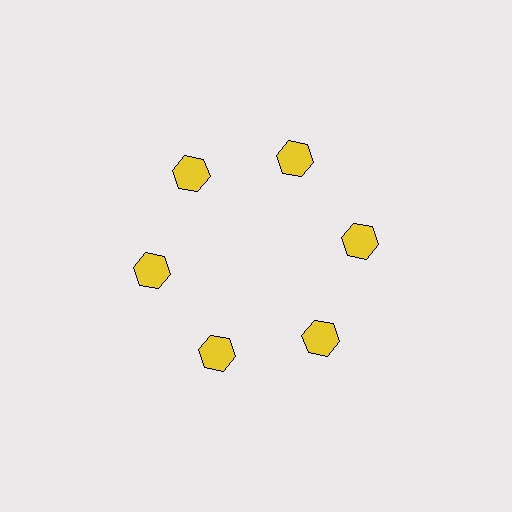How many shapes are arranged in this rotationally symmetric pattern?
There are 6 shapes, arranged in 6 groups of 1.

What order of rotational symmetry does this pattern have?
This pattern has 6-fold rotational symmetry.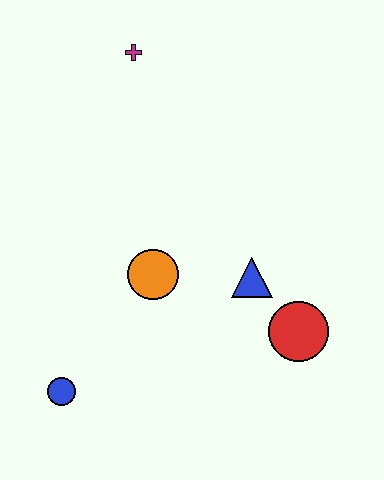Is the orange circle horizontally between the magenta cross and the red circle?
Yes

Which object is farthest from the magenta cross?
The blue circle is farthest from the magenta cross.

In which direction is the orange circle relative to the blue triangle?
The orange circle is to the left of the blue triangle.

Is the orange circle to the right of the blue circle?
Yes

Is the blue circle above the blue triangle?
No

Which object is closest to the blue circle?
The orange circle is closest to the blue circle.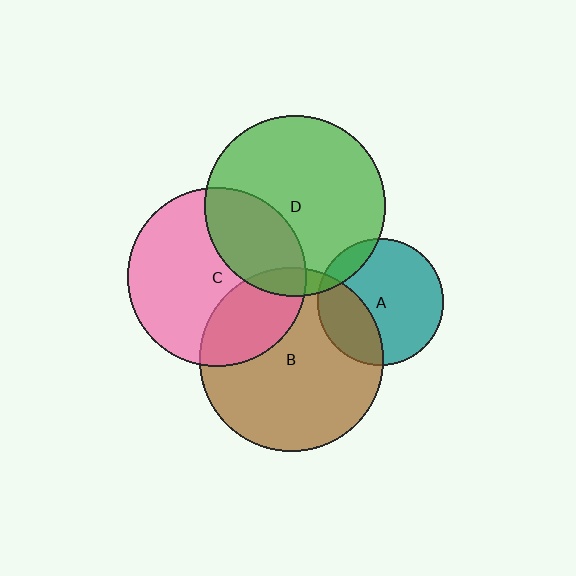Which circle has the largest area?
Circle B (brown).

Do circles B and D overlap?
Yes.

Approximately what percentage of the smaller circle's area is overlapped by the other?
Approximately 10%.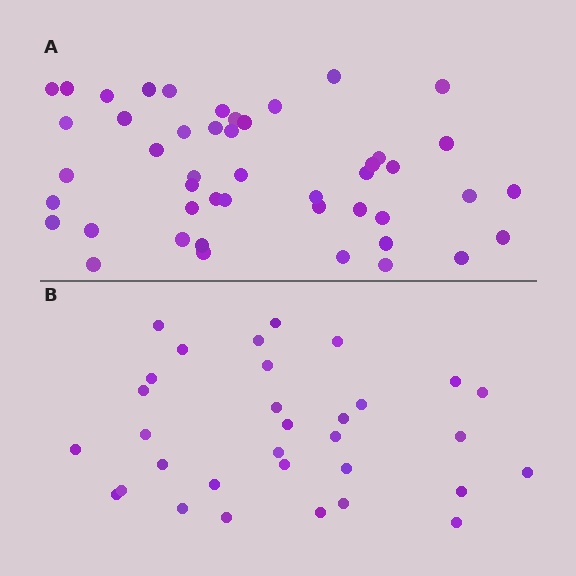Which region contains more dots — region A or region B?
Region A (the top region) has more dots.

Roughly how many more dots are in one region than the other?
Region A has approximately 15 more dots than region B.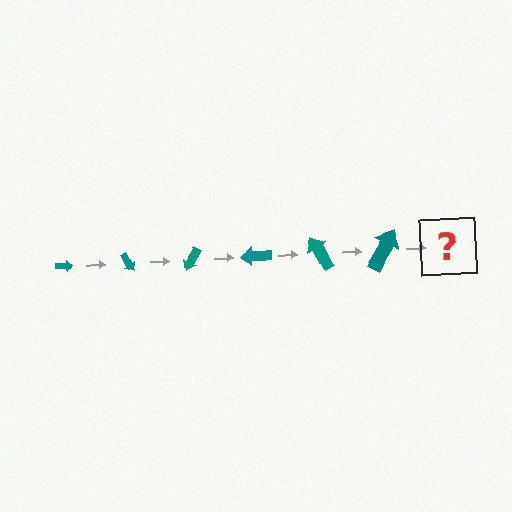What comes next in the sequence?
The next element should be an arrow, larger than the previous one and rotated 360 degrees from the start.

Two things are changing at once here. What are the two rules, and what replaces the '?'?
The two rules are that the arrow grows larger each step and it rotates 60 degrees each step. The '?' should be an arrow, larger than the previous one and rotated 360 degrees from the start.